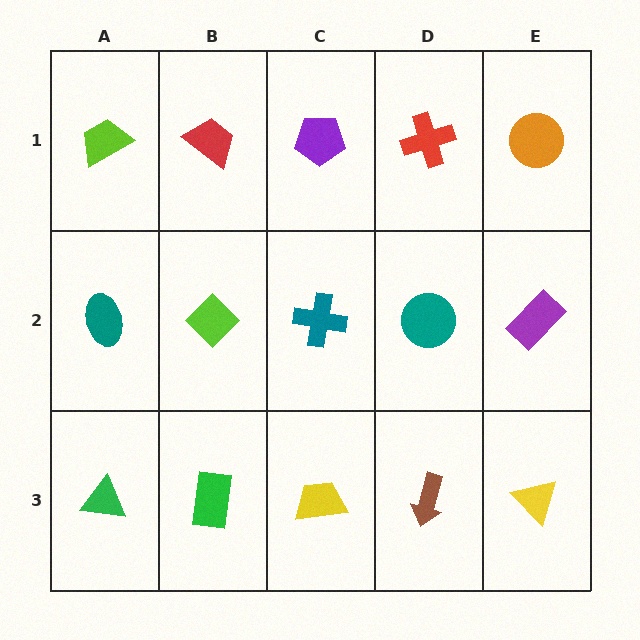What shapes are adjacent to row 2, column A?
A lime trapezoid (row 1, column A), a green triangle (row 3, column A), a lime diamond (row 2, column B).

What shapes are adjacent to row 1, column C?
A teal cross (row 2, column C), a red trapezoid (row 1, column B), a red cross (row 1, column D).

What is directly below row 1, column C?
A teal cross.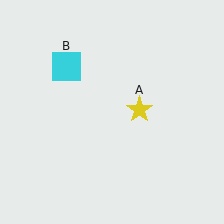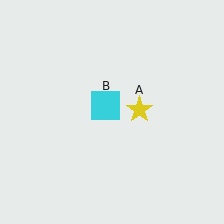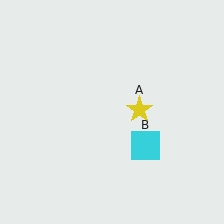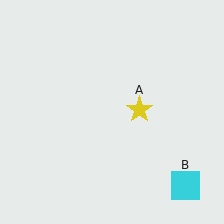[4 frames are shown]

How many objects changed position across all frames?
1 object changed position: cyan square (object B).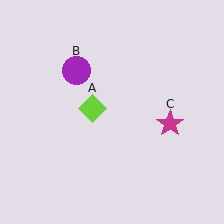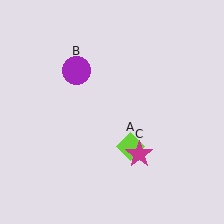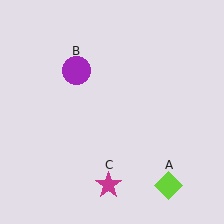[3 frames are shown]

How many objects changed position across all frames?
2 objects changed position: lime diamond (object A), magenta star (object C).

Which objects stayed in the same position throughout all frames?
Purple circle (object B) remained stationary.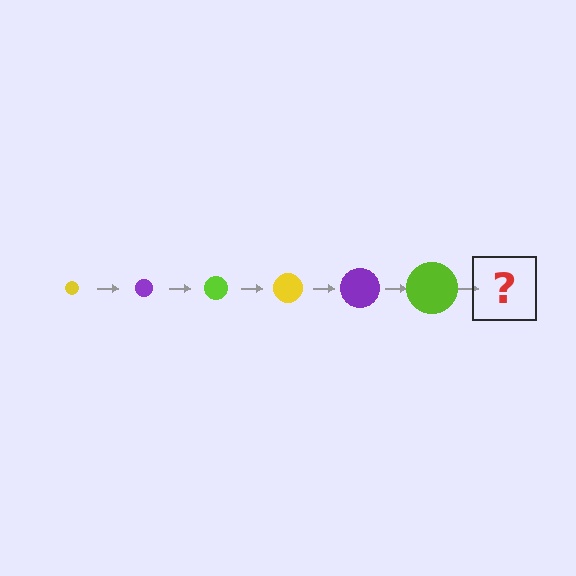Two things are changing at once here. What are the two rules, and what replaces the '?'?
The two rules are that the circle grows larger each step and the color cycles through yellow, purple, and lime. The '?' should be a yellow circle, larger than the previous one.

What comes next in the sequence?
The next element should be a yellow circle, larger than the previous one.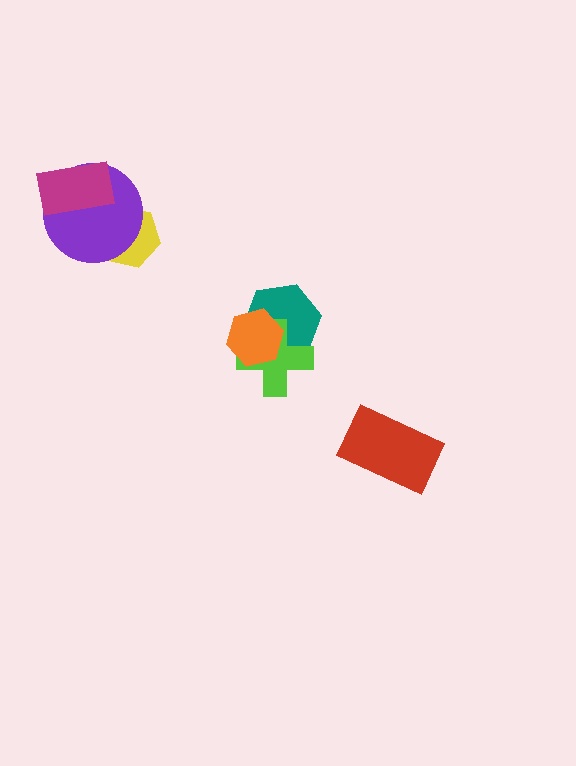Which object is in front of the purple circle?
The magenta rectangle is in front of the purple circle.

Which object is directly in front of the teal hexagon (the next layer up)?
The lime cross is directly in front of the teal hexagon.